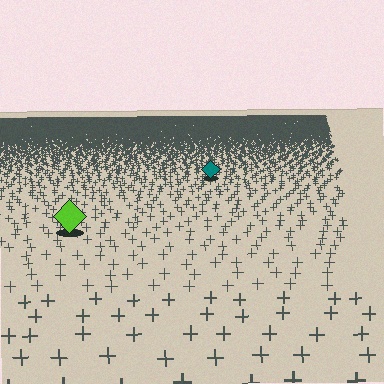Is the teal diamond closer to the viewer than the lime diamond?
No. The lime diamond is closer — you can tell from the texture gradient: the ground texture is coarser near it.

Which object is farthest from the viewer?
The teal diamond is farthest from the viewer. It appears smaller and the ground texture around it is denser.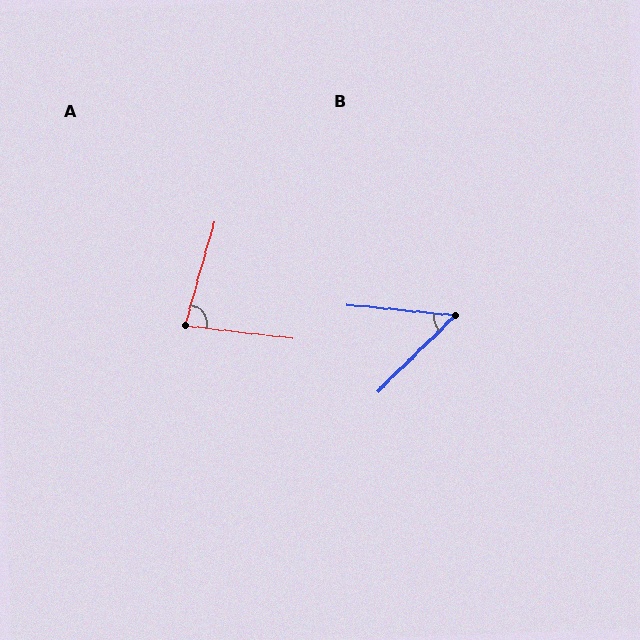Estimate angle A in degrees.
Approximately 81 degrees.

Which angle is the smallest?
B, at approximately 50 degrees.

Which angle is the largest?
A, at approximately 81 degrees.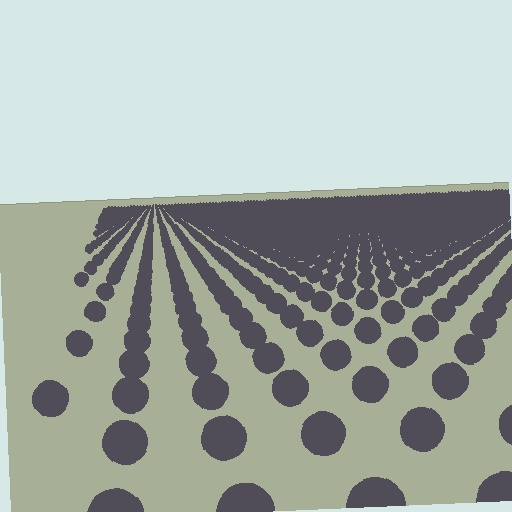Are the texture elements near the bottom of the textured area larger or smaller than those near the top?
Larger. Near the bottom, elements are closer to the viewer and appear at a bigger on-screen size.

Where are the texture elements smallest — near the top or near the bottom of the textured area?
Near the top.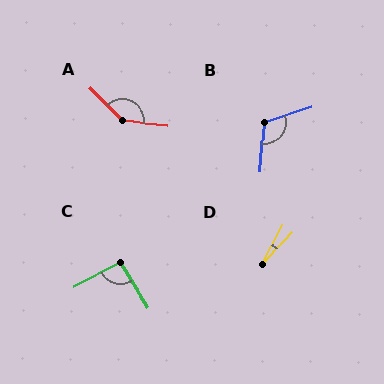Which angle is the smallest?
D, at approximately 17 degrees.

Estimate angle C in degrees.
Approximately 93 degrees.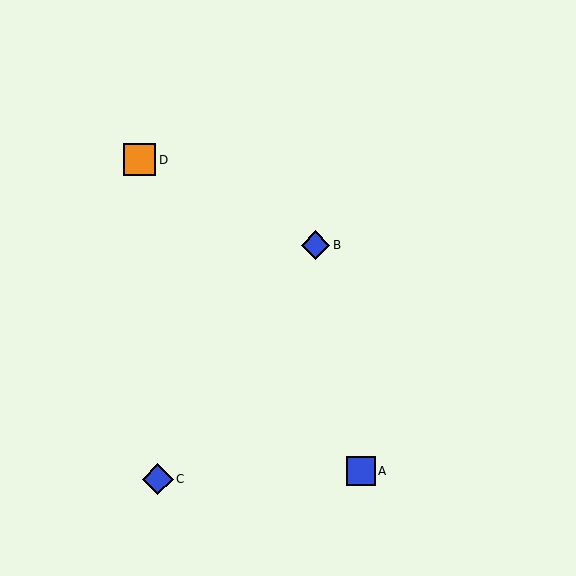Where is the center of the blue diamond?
The center of the blue diamond is at (316, 245).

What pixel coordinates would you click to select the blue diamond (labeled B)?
Click at (316, 245) to select the blue diamond B.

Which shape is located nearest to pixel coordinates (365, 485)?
The blue square (labeled A) at (361, 471) is nearest to that location.